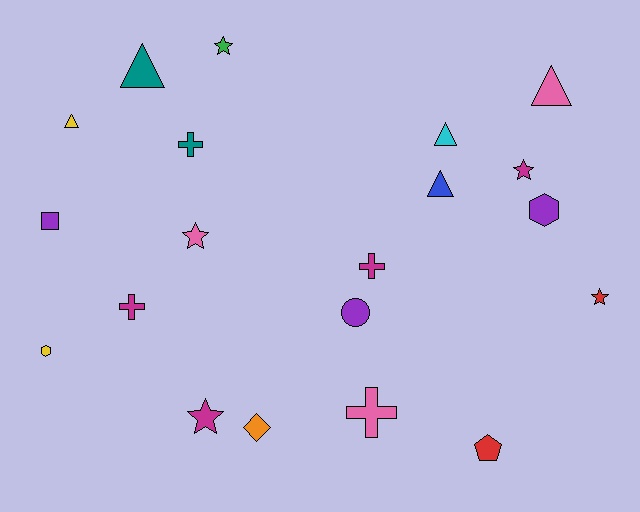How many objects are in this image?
There are 20 objects.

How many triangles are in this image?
There are 5 triangles.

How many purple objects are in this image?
There are 3 purple objects.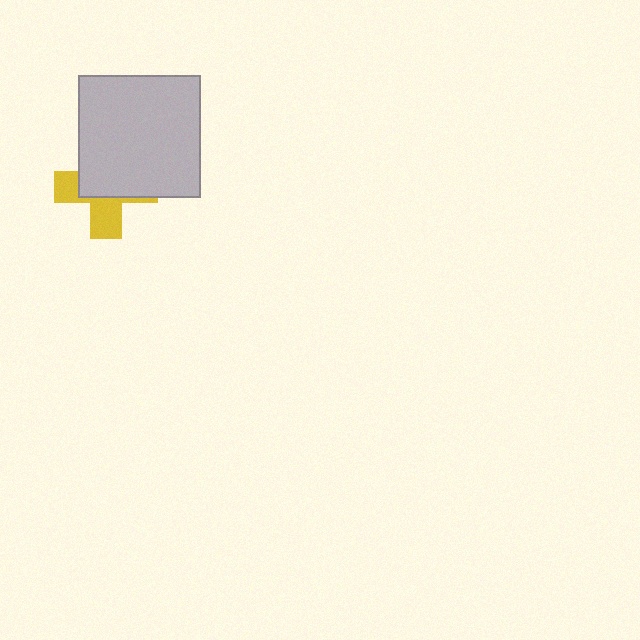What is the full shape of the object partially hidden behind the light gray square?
The partially hidden object is a yellow cross.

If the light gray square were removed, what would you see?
You would see the complete yellow cross.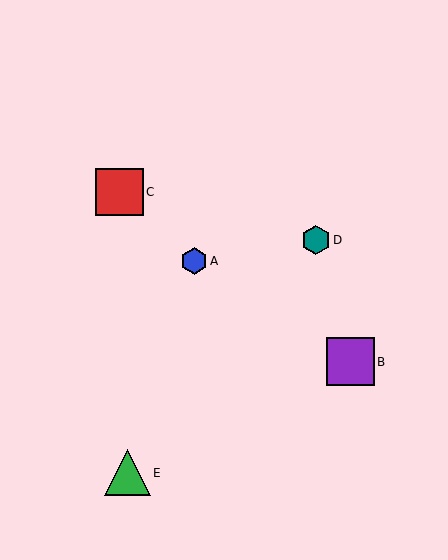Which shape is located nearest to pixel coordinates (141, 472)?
The green triangle (labeled E) at (127, 473) is nearest to that location.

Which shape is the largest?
The purple square (labeled B) is the largest.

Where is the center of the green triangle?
The center of the green triangle is at (127, 473).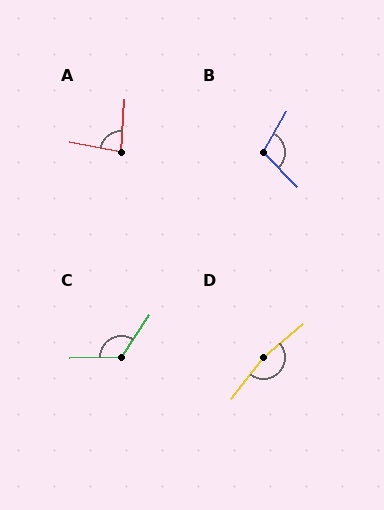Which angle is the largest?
D, at approximately 168 degrees.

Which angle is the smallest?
A, at approximately 83 degrees.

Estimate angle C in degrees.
Approximately 125 degrees.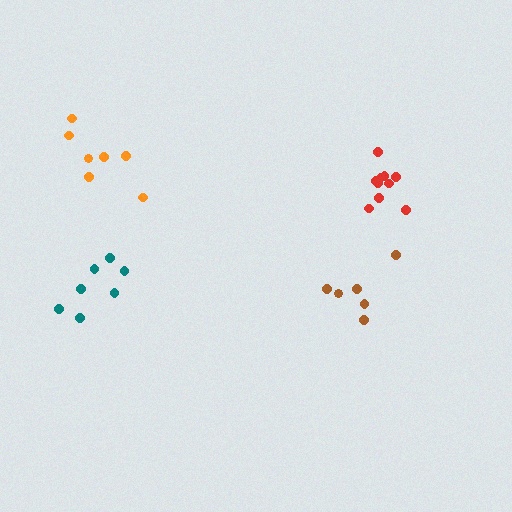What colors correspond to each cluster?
The clusters are colored: red, brown, orange, teal.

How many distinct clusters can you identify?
There are 4 distinct clusters.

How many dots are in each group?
Group 1: 10 dots, Group 2: 6 dots, Group 3: 7 dots, Group 4: 7 dots (30 total).